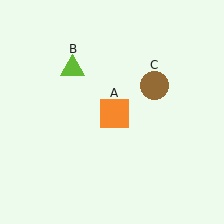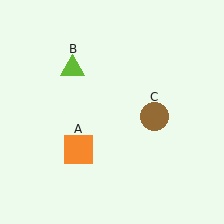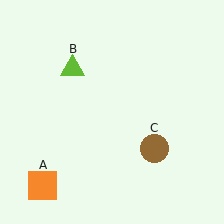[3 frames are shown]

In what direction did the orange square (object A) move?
The orange square (object A) moved down and to the left.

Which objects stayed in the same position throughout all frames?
Lime triangle (object B) remained stationary.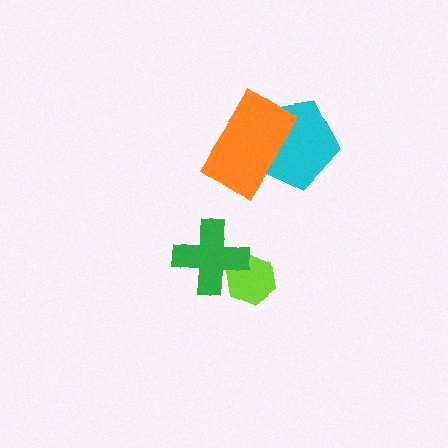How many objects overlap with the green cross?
1 object overlaps with the green cross.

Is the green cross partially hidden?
No, no other shape covers it.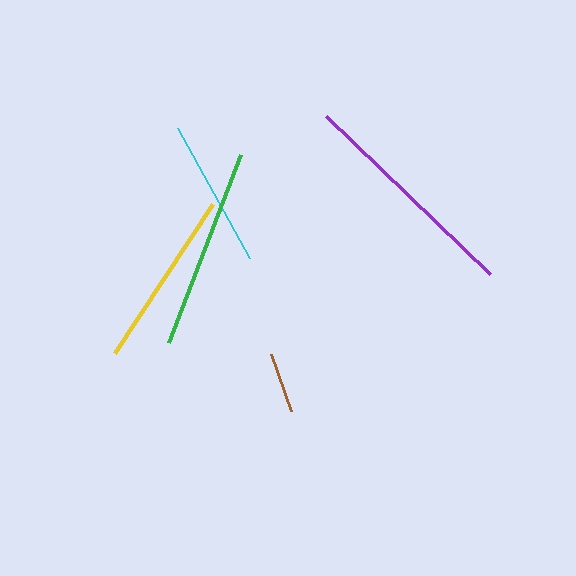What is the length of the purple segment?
The purple segment is approximately 228 pixels long.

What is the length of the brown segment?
The brown segment is approximately 61 pixels long.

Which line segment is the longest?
The purple line is the longest at approximately 228 pixels.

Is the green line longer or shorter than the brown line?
The green line is longer than the brown line.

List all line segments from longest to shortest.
From longest to shortest: purple, green, yellow, cyan, brown.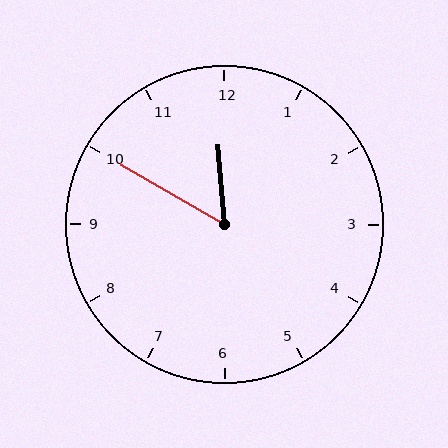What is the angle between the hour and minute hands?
Approximately 55 degrees.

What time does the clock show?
11:50.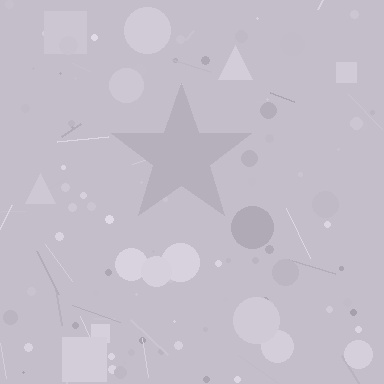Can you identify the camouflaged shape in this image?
The camouflaged shape is a star.